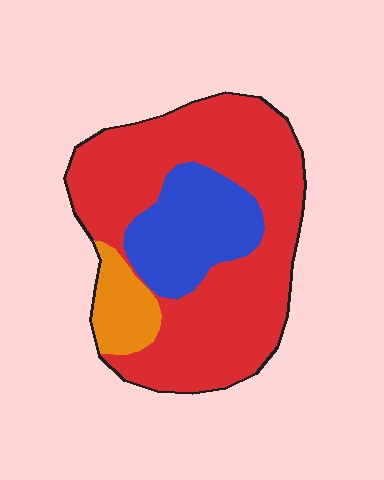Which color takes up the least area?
Orange, at roughly 10%.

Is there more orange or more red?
Red.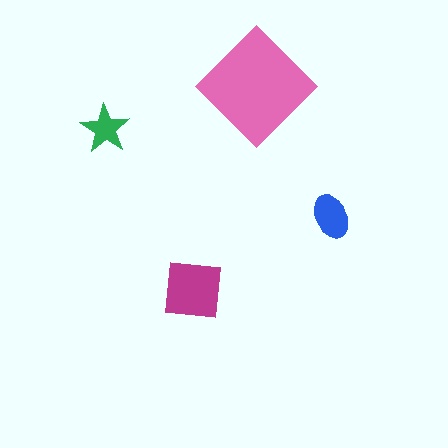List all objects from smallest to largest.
The green star, the blue ellipse, the magenta square, the pink diamond.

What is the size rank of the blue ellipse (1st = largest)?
3rd.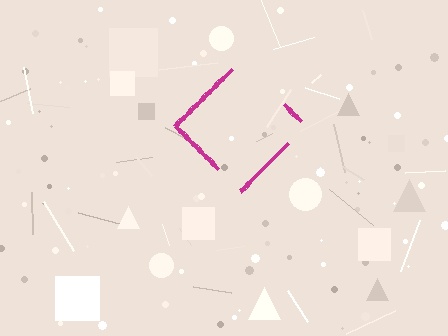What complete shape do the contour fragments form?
The contour fragments form a diamond.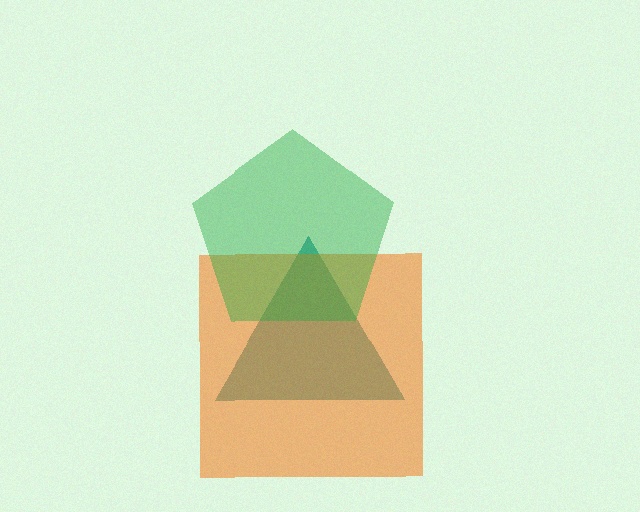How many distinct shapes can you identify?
There are 3 distinct shapes: a teal triangle, an orange square, a green pentagon.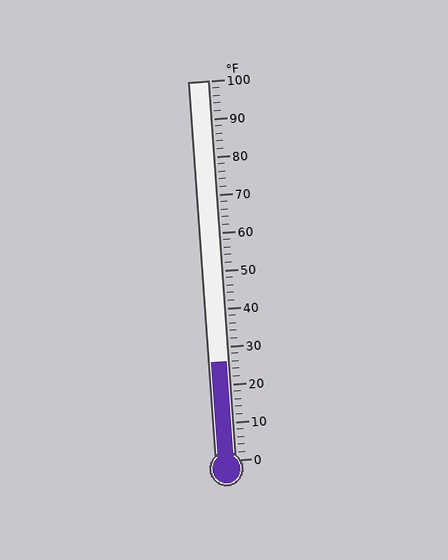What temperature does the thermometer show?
The thermometer shows approximately 26°F.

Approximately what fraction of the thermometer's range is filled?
The thermometer is filled to approximately 25% of its range.